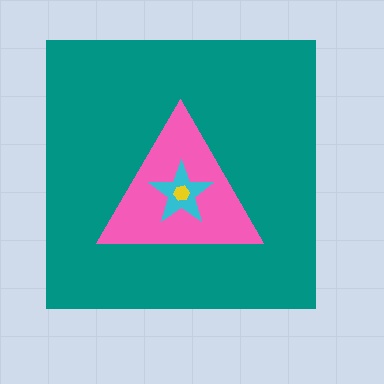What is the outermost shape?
The teal square.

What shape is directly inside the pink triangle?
The cyan star.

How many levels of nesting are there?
4.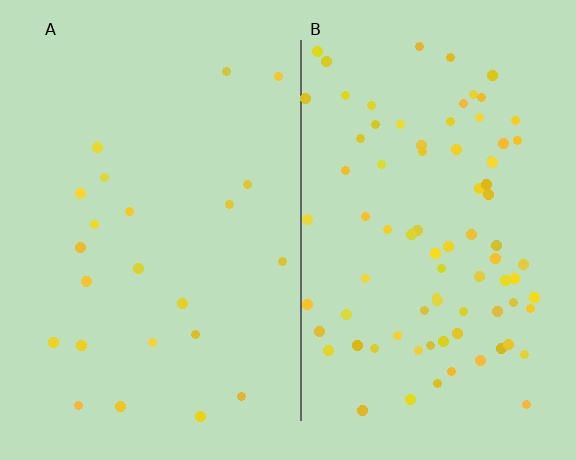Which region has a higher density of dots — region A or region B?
B (the right).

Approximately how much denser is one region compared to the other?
Approximately 3.7× — region B over region A.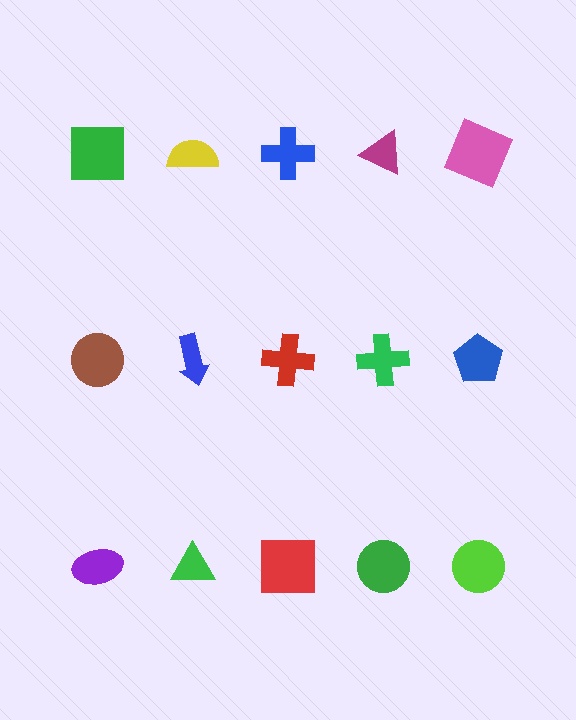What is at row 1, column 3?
A blue cross.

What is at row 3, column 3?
A red square.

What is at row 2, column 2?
A blue arrow.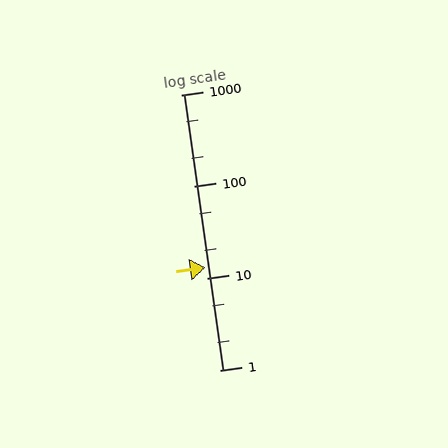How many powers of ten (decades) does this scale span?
The scale spans 3 decades, from 1 to 1000.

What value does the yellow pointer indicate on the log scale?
The pointer indicates approximately 13.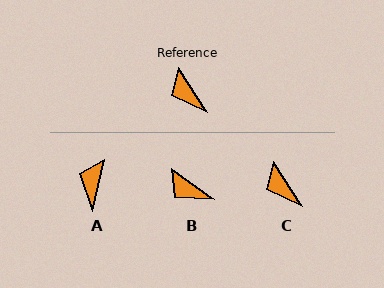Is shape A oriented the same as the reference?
No, it is off by about 46 degrees.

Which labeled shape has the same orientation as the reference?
C.